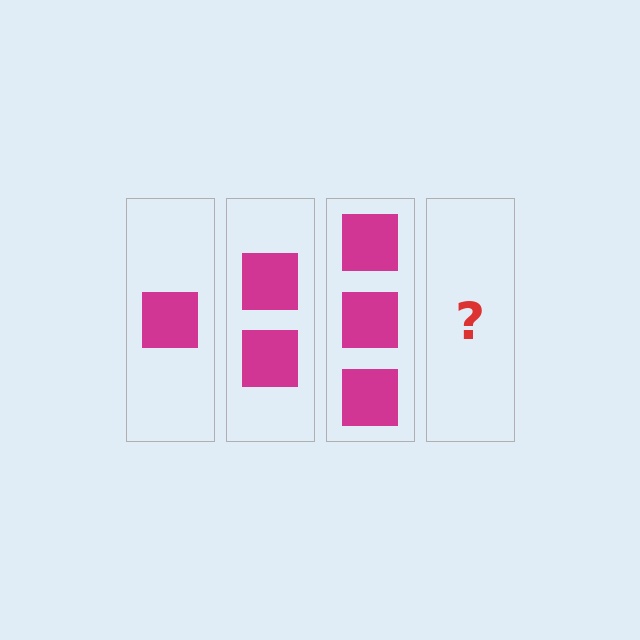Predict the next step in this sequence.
The next step is 4 squares.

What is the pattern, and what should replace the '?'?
The pattern is that each step adds one more square. The '?' should be 4 squares.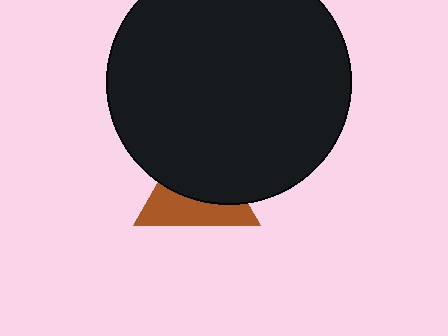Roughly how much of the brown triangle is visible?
A small part of it is visible (roughly 43%).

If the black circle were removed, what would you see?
You would see the complete brown triangle.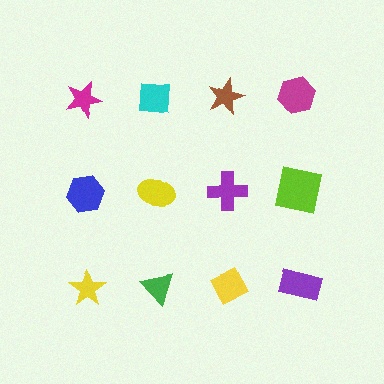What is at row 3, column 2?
A green triangle.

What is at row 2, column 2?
A yellow ellipse.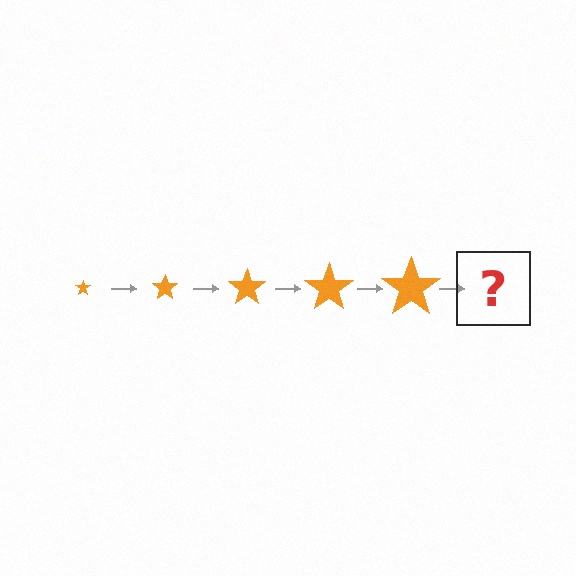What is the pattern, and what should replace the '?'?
The pattern is that the star gets progressively larger each step. The '?' should be an orange star, larger than the previous one.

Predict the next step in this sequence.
The next step is an orange star, larger than the previous one.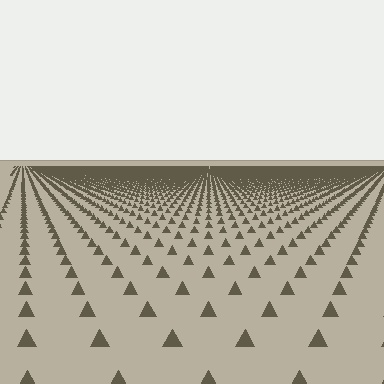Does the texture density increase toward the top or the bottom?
Density increases toward the top.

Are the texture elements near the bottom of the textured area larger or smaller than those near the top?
Larger. Near the bottom, elements are closer to the viewer and appear at a bigger on-screen size.